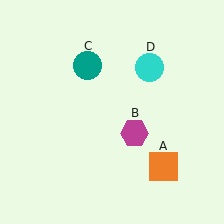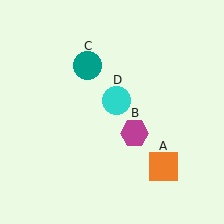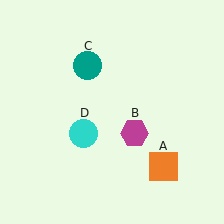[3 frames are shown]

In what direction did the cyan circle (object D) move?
The cyan circle (object D) moved down and to the left.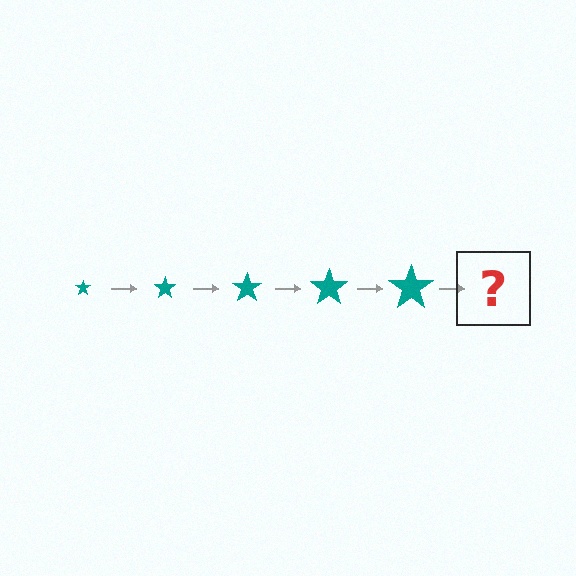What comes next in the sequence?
The next element should be a teal star, larger than the previous one.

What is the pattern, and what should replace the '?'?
The pattern is that the star gets progressively larger each step. The '?' should be a teal star, larger than the previous one.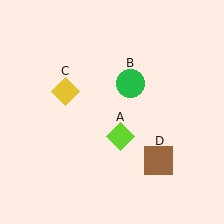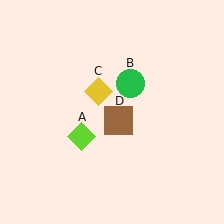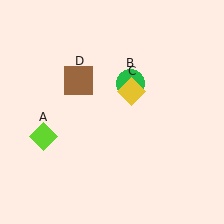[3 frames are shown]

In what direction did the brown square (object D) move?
The brown square (object D) moved up and to the left.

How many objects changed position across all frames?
3 objects changed position: lime diamond (object A), yellow diamond (object C), brown square (object D).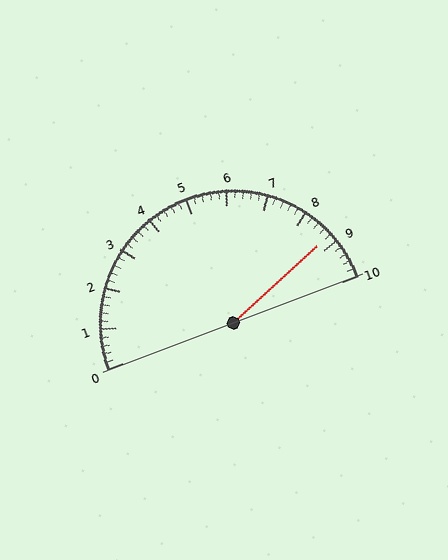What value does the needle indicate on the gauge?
The needle indicates approximately 8.8.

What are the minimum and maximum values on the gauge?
The gauge ranges from 0 to 10.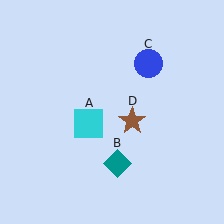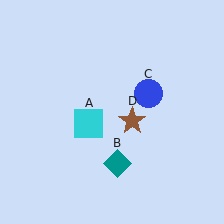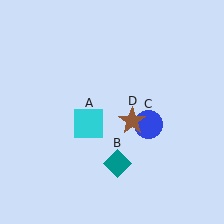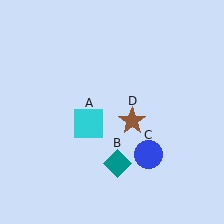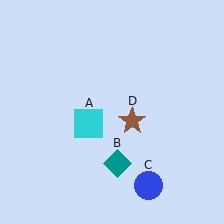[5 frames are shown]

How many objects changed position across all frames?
1 object changed position: blue circle (object C).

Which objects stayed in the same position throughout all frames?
Cyan square (object A) and teal diamond (object B) and brown star (object D) remained stationary.